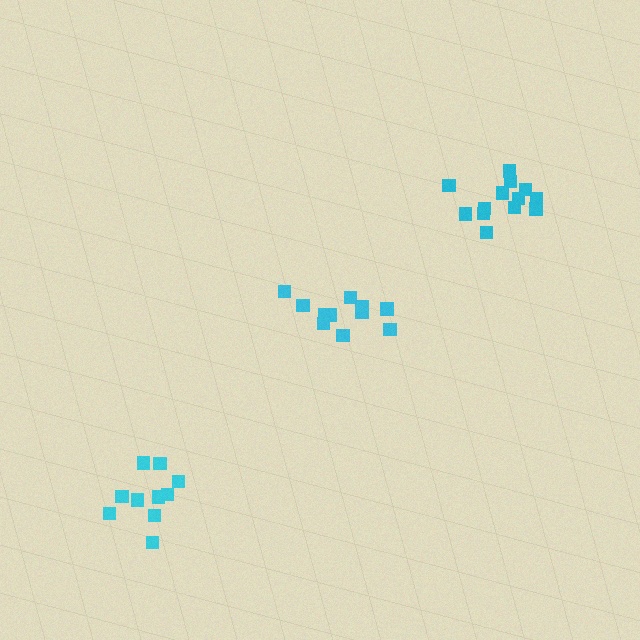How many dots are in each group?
Group 1: 10 dots, Group 2: 11 dots, Group 3: 13 dots (34 total).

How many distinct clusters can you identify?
There are 3 distinct clusters.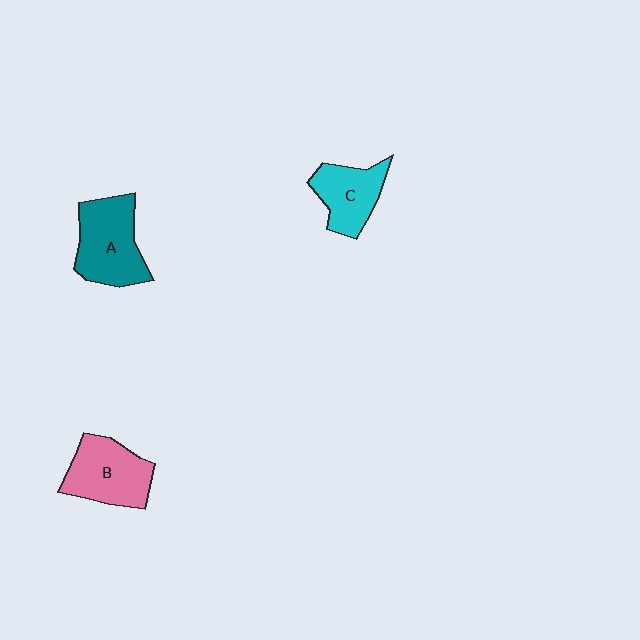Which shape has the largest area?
Shape A (teal).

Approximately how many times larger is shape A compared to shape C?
Approximately 1.3 times.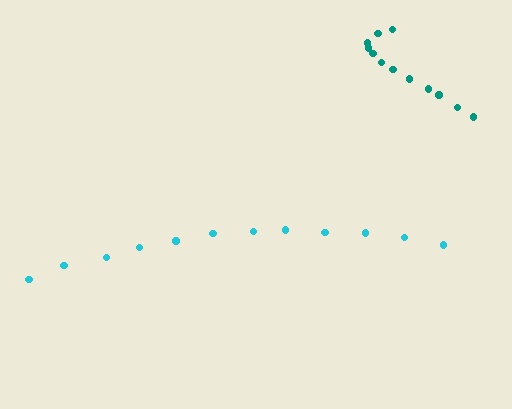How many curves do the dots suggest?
There are 2 distinct paths.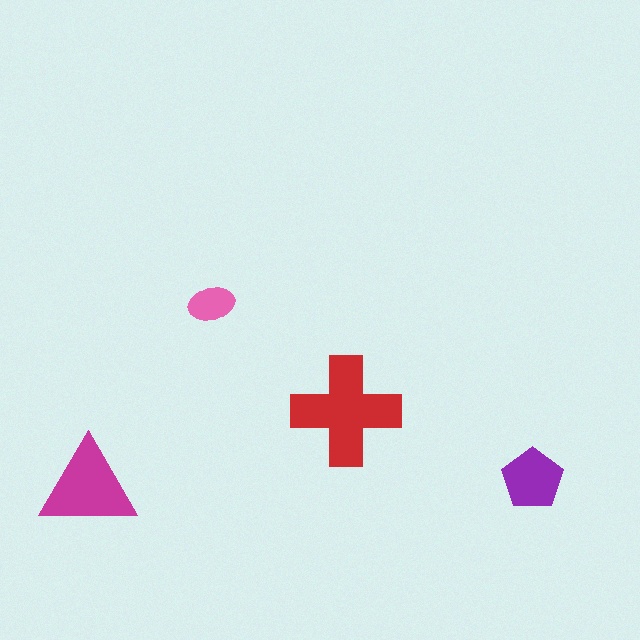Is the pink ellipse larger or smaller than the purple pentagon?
Smaller.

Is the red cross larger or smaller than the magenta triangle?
Larger.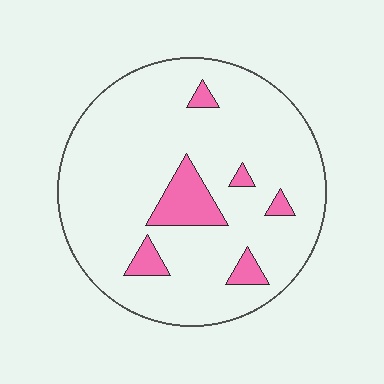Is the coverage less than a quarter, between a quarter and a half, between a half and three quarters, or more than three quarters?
Less than a quarter.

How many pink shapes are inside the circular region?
6.